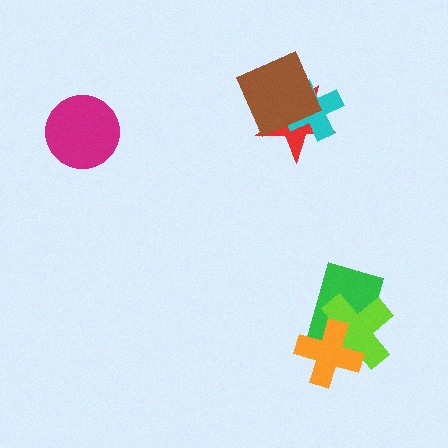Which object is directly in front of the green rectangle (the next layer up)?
The lime cross is directly in front of the green rectangle.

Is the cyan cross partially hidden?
Yes, it is partially covered by another shape.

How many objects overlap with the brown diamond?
2 objects overlap with the brown diamond.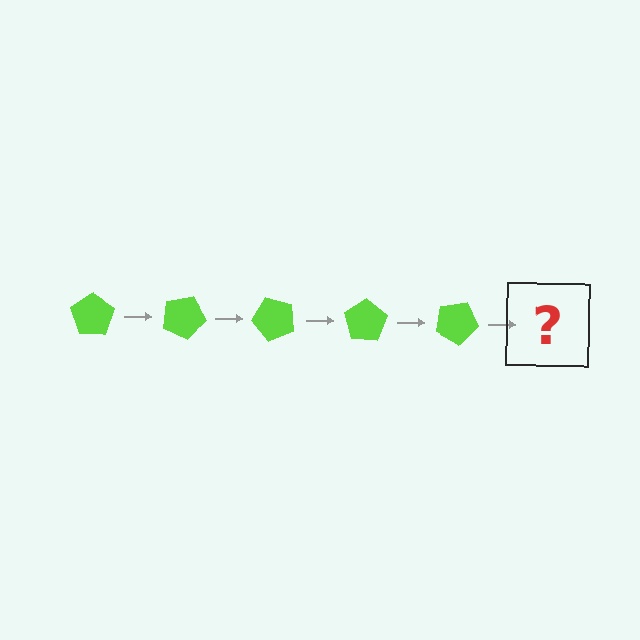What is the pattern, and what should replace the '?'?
The pattern is that the pentagon rotates 25 degrees each step. The '?' should be a lime pentagon rotated 125 degrees.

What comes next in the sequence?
The next element should be a lime pentagon rotated 125 degrees.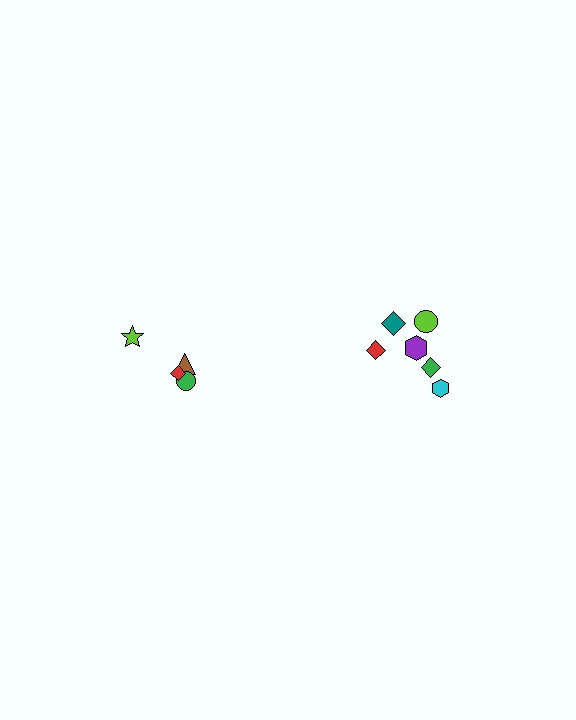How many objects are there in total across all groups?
There are 10 objects.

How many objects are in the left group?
There are 4 objects.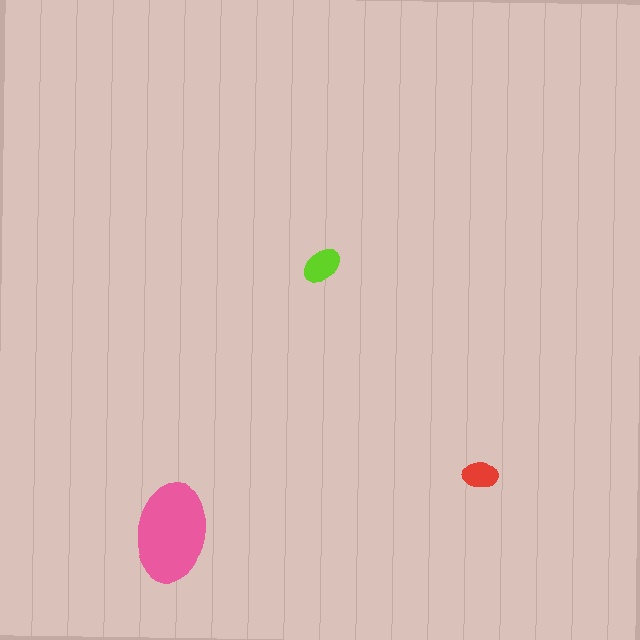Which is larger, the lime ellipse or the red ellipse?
The lime one.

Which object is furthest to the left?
The pink ellipse is leftmost.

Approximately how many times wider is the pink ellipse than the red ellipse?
About 2.5 times wider.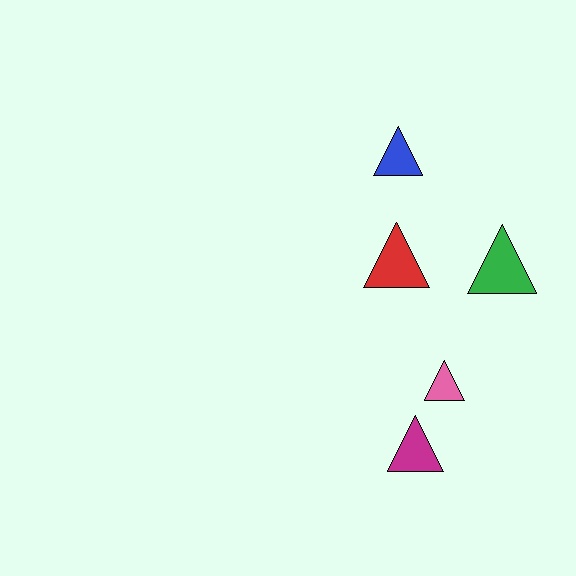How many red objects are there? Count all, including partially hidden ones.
There is 1 red object.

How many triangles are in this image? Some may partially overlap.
There are 5 triangles.